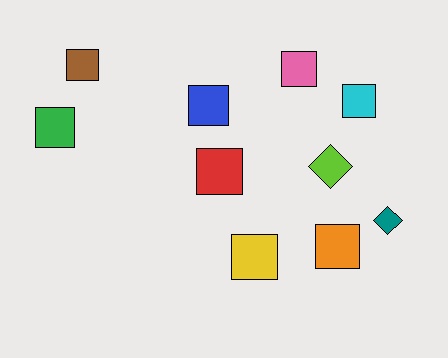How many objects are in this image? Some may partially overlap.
There are 10 objects.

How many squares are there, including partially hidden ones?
There are 8 squares.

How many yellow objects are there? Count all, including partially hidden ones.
There is 1 yellow object.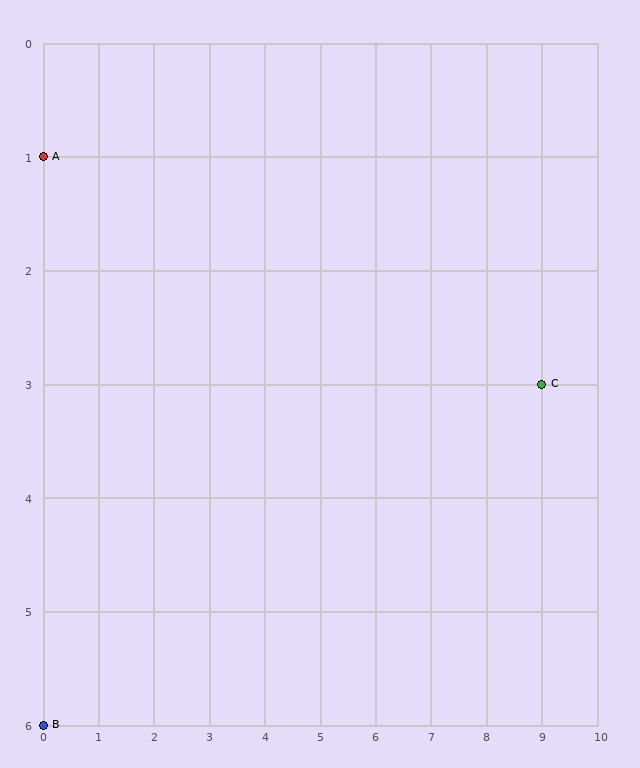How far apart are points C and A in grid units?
Points C and A are 9 columns and 2 rows apart (about 9.2 grid units diagonally).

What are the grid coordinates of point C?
Point C is at grid coordinates (9, 3).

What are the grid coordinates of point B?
Point B is at grid coordinates (0, 6).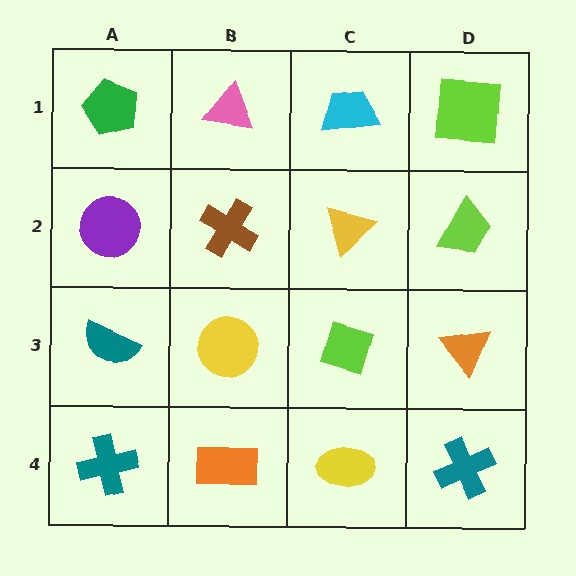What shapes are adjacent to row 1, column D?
A lime trapezoid (row 2, column D), a cyan trapezoid (row 1, column C).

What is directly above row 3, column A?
A purple circle.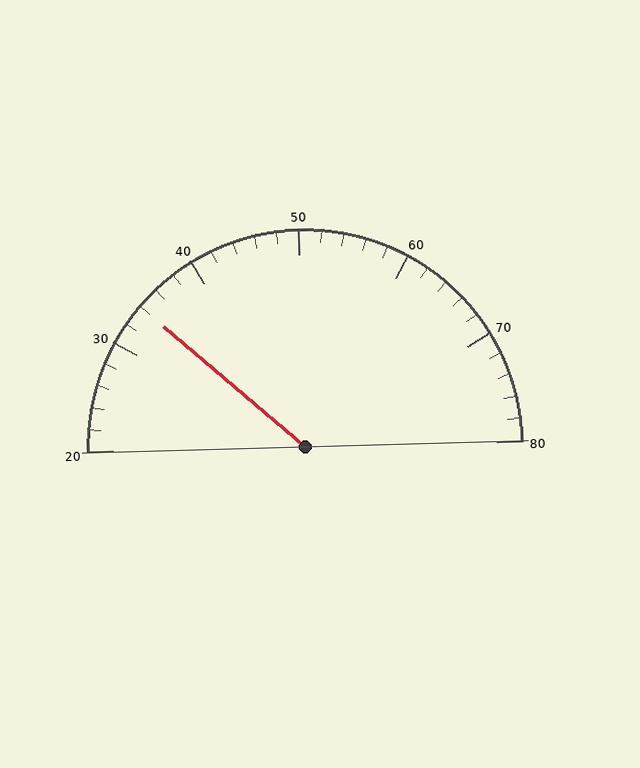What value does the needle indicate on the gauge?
The needle indicates approximately 34.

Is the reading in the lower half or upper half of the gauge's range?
The reading is in the lower half of the range (20 to 80).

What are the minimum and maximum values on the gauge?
The gauge ranges from 20 to 80.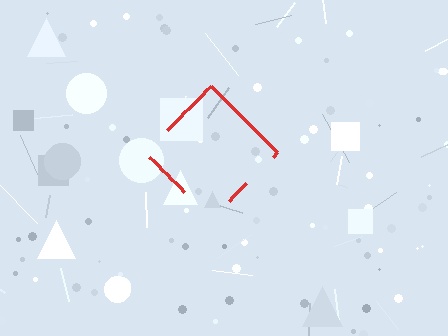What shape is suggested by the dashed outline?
The dashed outline suggests a diamond.